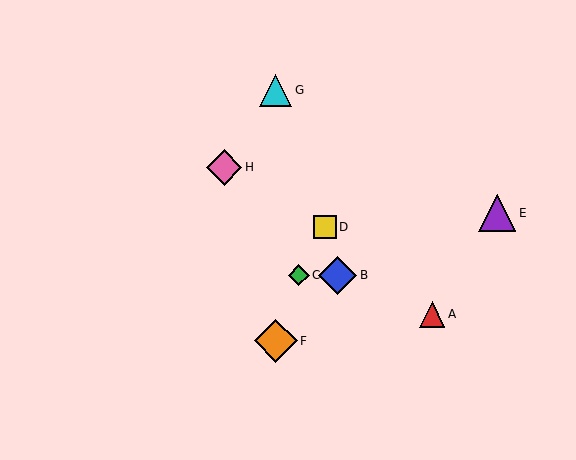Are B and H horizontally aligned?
No, B is at y≈275 and H is at y≈167.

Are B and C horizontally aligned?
Yes, both are at y≈275.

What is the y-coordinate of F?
Object F is at y≈341.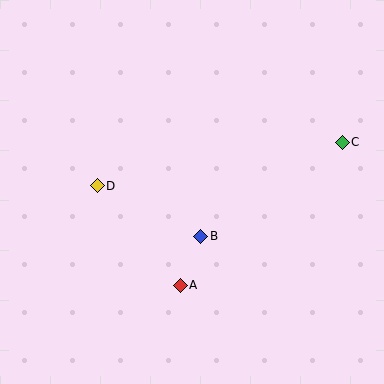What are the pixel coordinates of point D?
Point D is at (97, 186).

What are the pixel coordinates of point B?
Point B is at (201, 236).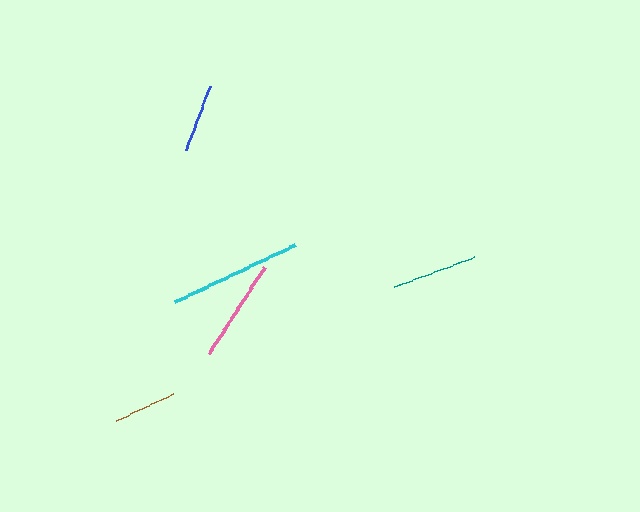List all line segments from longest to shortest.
From longest to shortest: cyan, pink, teal, blue, brown.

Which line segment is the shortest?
The brown line is the shortest at approximately 62 pixels.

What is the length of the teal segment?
The teal segment is approximately 86 pixels long.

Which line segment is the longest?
The cyan line is the longest at approximately 133 pixels.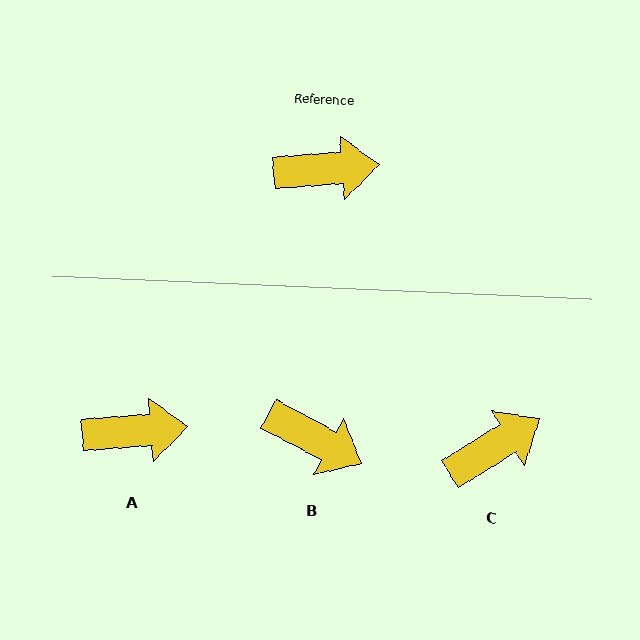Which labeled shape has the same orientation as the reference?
A.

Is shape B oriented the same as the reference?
No, it is off by about 32 degrees.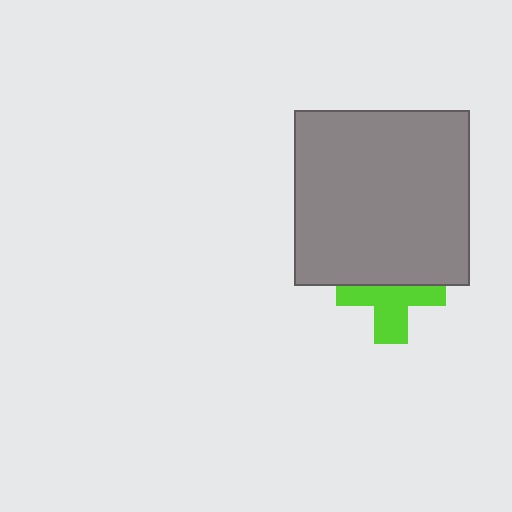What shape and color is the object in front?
The object in front is a gray square.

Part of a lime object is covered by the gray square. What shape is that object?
It is a cross.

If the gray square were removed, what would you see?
You would see the complete lime cross.